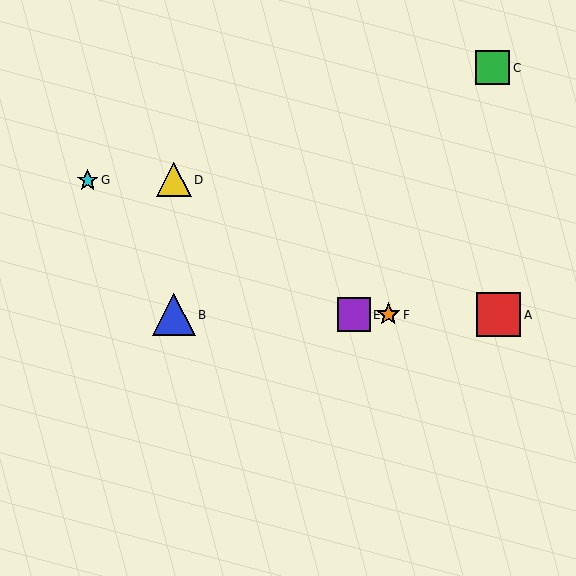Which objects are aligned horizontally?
Objects A, B, E, F are aligned horizontally.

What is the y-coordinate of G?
Object G is at y≈181.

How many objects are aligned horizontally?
4 objects (A, B, E, F) are aligned horizontally.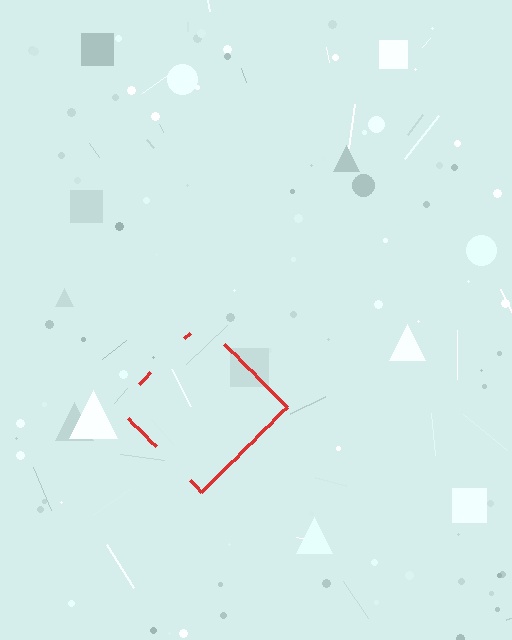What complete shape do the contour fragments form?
The contour fragments form a diamond.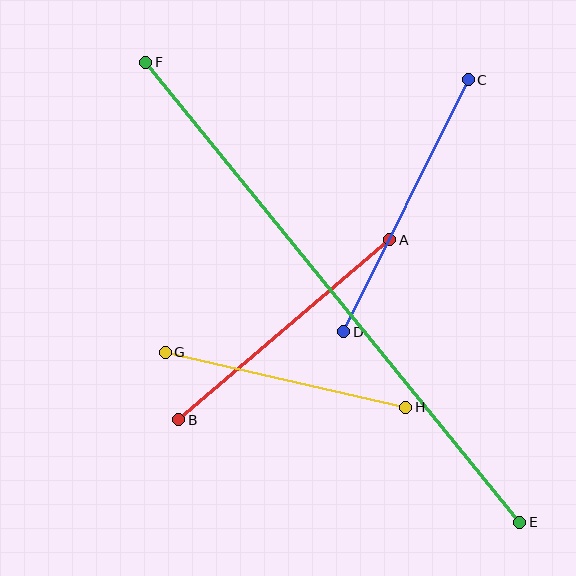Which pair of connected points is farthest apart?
Points E and F are farthest apart.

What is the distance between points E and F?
The distance is approximately 593 pixels.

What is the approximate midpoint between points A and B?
The midpoint is at approximately (284, 330) pixels.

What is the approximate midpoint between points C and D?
The midpoint is at approximately (406, 206) pixels.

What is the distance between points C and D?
The distance is approximately 281 pixels.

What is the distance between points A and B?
The distance is approximately 277 pixels.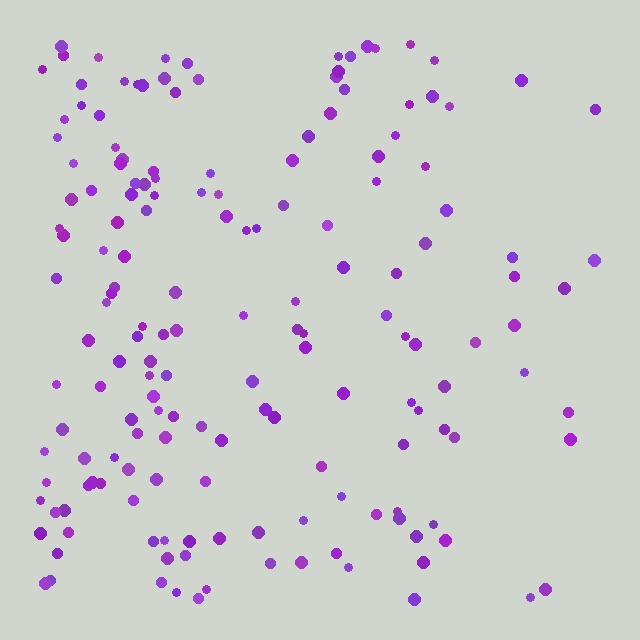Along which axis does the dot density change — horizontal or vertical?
Horizontal.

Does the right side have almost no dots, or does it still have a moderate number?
Still a moderate number, just noticeably fewer than the left.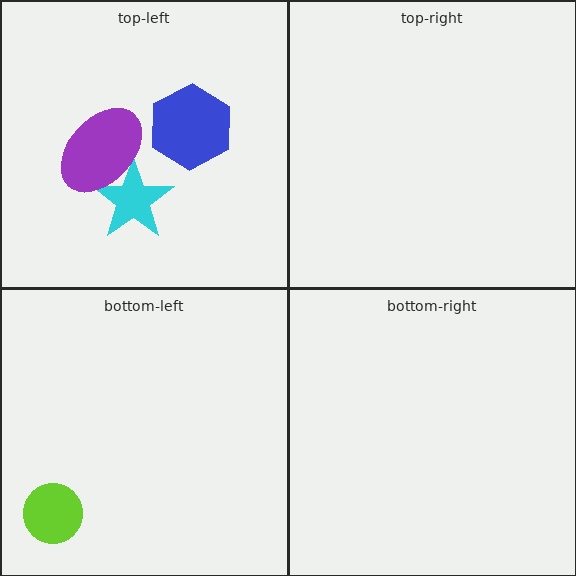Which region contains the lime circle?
The bottom-left region.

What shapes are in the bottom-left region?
The lime circle.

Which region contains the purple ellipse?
The top-left region.